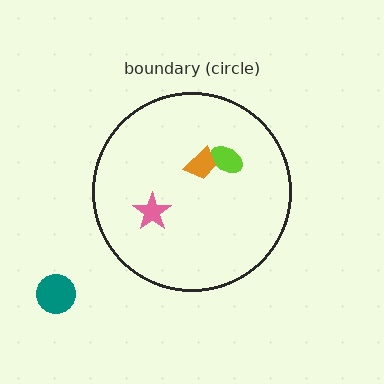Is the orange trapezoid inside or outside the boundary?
Inside.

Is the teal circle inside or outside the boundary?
Outside.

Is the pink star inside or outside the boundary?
Inside.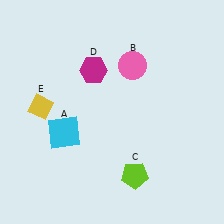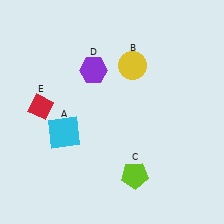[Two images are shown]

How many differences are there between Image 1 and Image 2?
There are 3 differences between the two images.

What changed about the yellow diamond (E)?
In Image 1, E is yellow. In Image 2, it changed to red.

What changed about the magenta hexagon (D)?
In Image 1, D is magenta. In Image 2, it changed to purple.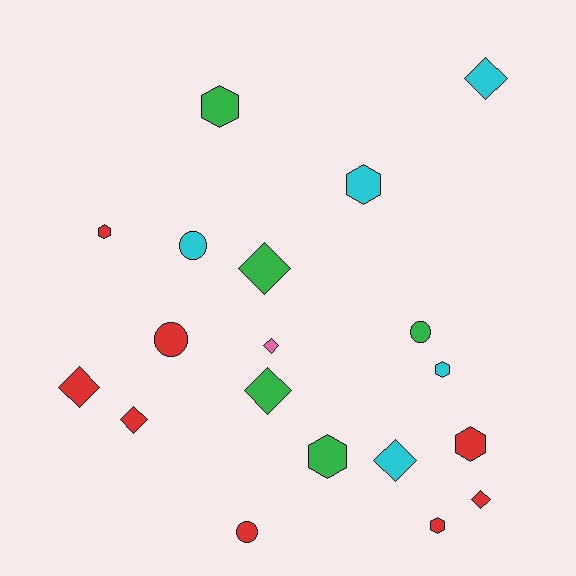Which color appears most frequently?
Red, with 8 objects.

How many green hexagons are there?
There are 2 green hexagons.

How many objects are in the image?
There are 19 objects.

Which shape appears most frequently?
Diamond, with 8 objects.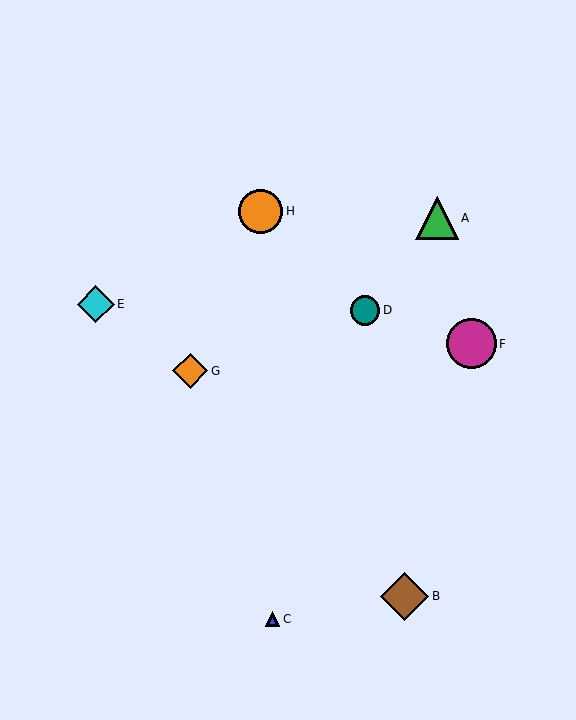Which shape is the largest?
The magenta circle (labeled F) is the largest.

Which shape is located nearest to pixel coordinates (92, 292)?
The cyan diamond (labeled E) at (96, 304) is nearest to that location.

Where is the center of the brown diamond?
The center of the brown diamond is at (405, 596).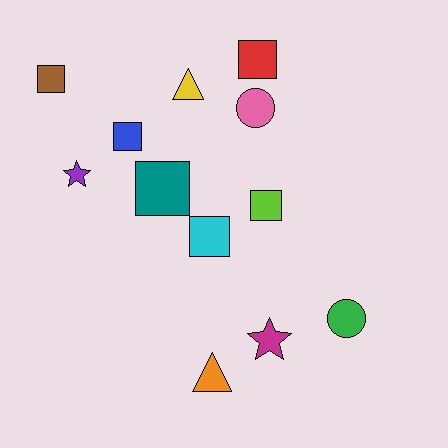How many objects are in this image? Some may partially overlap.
There are 12 objects.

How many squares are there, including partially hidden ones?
There are 6 squares.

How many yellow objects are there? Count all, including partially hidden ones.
There is 1 yellow object.